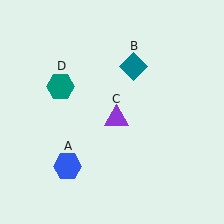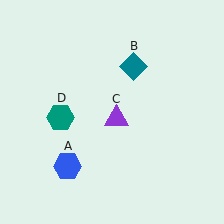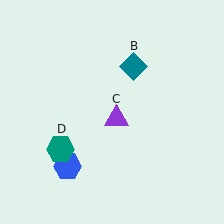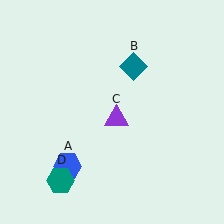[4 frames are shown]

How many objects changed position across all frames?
1 object changed position: teal hexagon (object D).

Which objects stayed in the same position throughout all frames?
Blue hexagon (object A) and teal diamond (object B) and purple triangle (object C) remained stationary.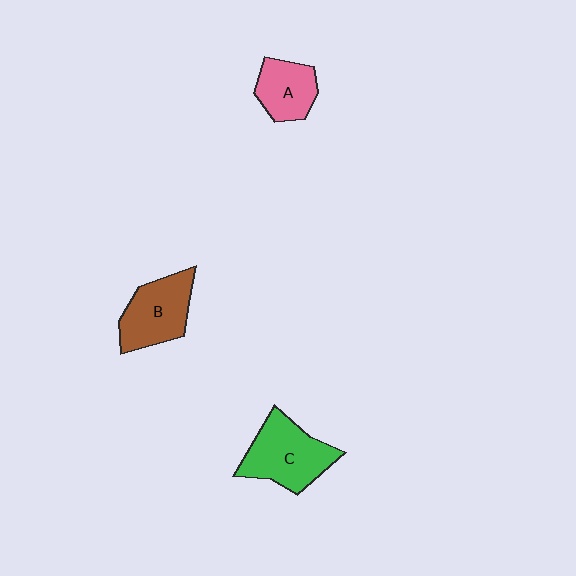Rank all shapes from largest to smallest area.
From largest to smallest: C (green), B (brown), A (pink).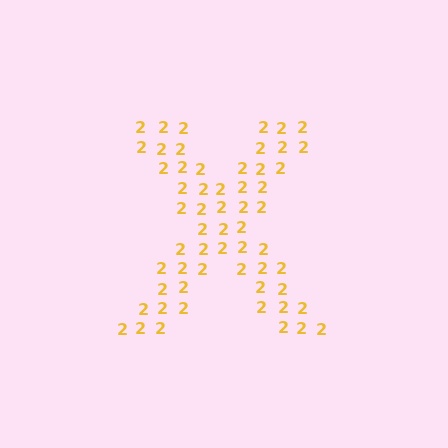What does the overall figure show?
The overall figure shows the letter X.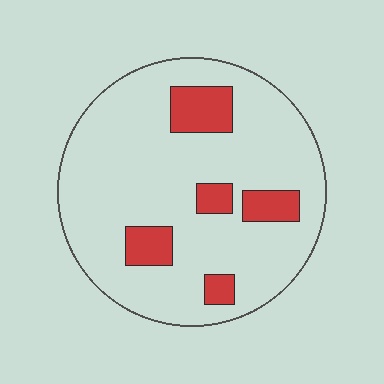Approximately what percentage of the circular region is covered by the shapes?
Approximately 15%.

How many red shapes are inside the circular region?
5.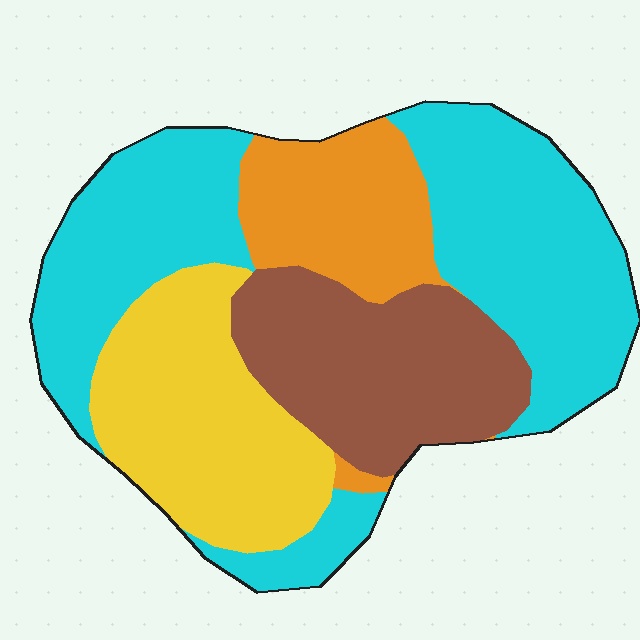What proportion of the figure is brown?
Brown takes up about one fifth (1/5) of the figure.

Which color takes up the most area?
Cyan, at roughly 45%.